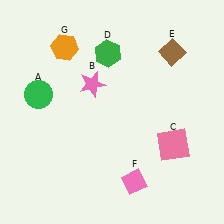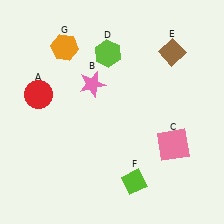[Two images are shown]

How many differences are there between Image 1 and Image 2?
There are 3 differences between the two images.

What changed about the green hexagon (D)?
In Image 1, D is green. In Image 2, it changed to lime.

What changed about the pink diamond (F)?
In Image 1, F is pink. In Image 2, it changed to lime.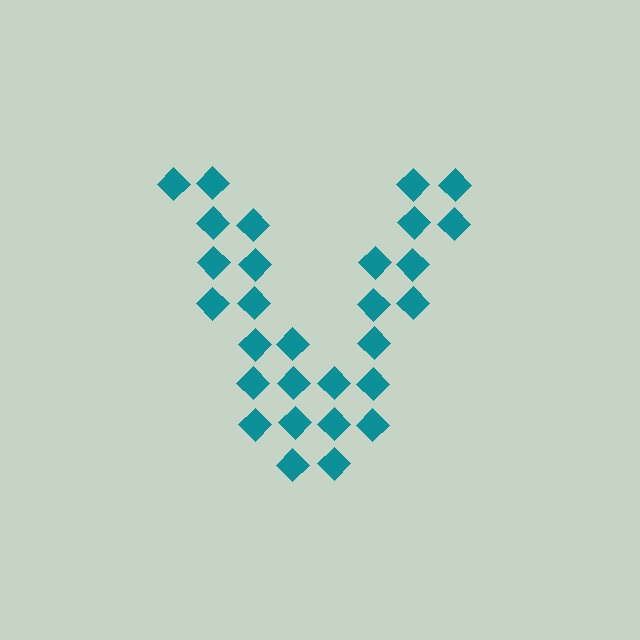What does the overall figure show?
The overall figure shows the letter V.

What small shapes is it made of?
It is made of small diamonds.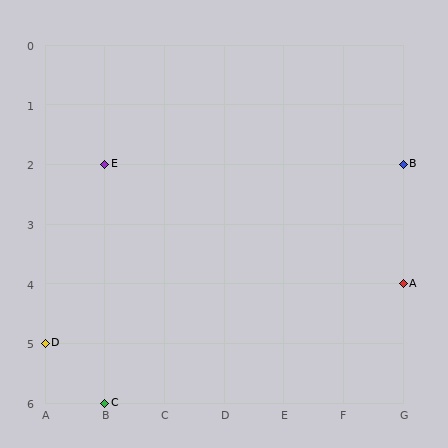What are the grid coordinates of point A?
Point A is at grid coordinates (G, 4).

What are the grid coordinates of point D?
Point D is at grid coordinates (A, 5).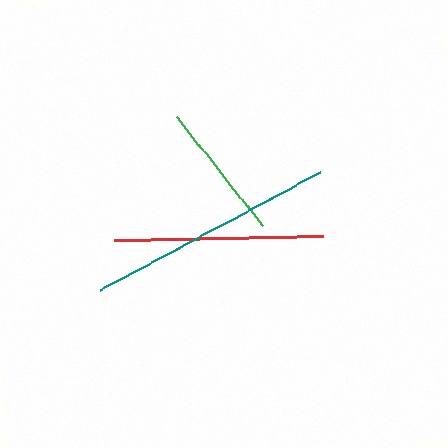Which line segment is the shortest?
The green line is the shortest at approximately 140 pixels.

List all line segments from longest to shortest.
From longest to shortest: teal, red, green.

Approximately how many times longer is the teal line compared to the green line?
The teal line is approximately 1.8 times the length of the green line.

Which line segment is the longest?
The teal line is the longest at approximately 249 pixels.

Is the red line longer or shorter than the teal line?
The teal line is longer than the red line.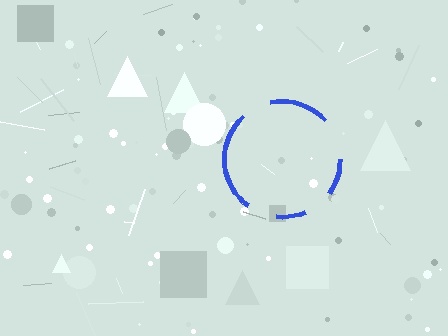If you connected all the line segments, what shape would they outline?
They would outline a circle.